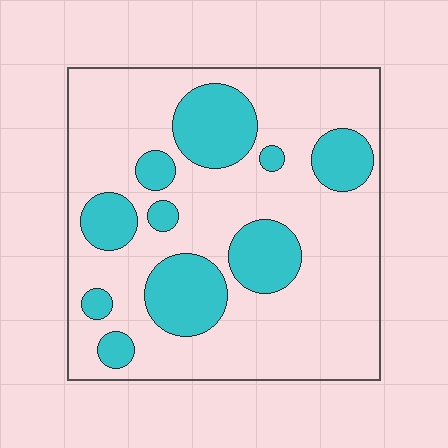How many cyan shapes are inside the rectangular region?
10.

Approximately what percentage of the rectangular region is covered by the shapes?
Approximately 25%.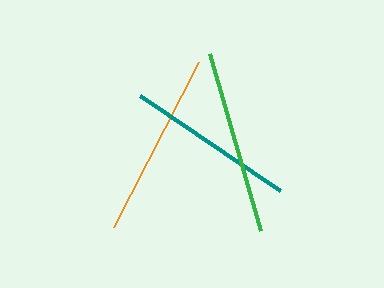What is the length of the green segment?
The green segment is approximately 184 pixels long.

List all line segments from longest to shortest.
From longest to shortest: orange, green, teal.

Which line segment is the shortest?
The teal line is the shortest at approximately 169 pixels.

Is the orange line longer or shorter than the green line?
The orange line is longer than the green line.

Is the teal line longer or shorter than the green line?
The green line is longer than the teal line.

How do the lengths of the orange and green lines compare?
The orange and green lines are approximately the same length.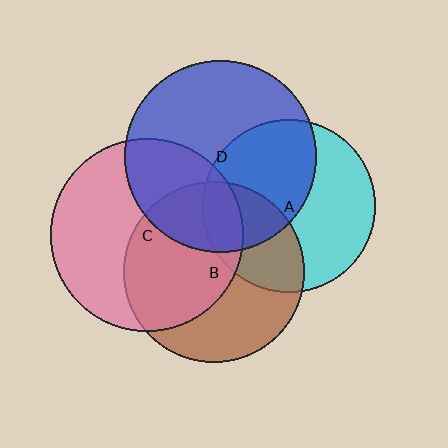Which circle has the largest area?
Circle C (pink).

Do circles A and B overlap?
Yes.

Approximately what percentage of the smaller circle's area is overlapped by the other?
Approximately 35%.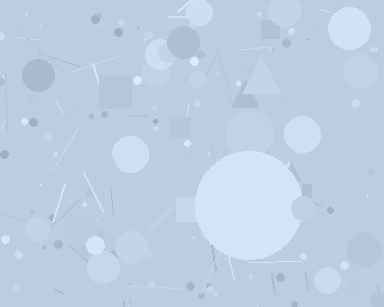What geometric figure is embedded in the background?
A circle is embedded in the background.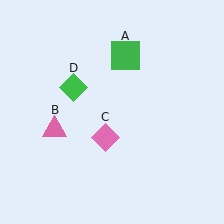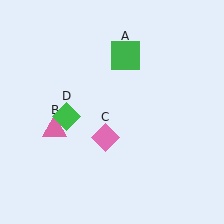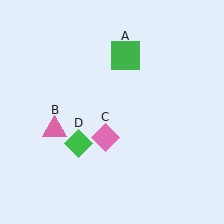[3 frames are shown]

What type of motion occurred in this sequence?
The green diamond (object D) rotated counterclockwise around the center of the scene.